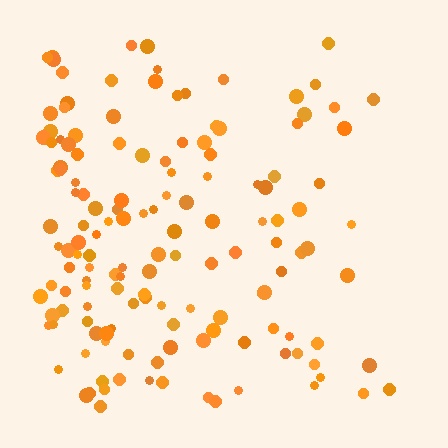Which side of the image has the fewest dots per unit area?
The right.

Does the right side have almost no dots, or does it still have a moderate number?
Still a moderate number, just noticeably fewer than the left.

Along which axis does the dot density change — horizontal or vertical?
Horizontal.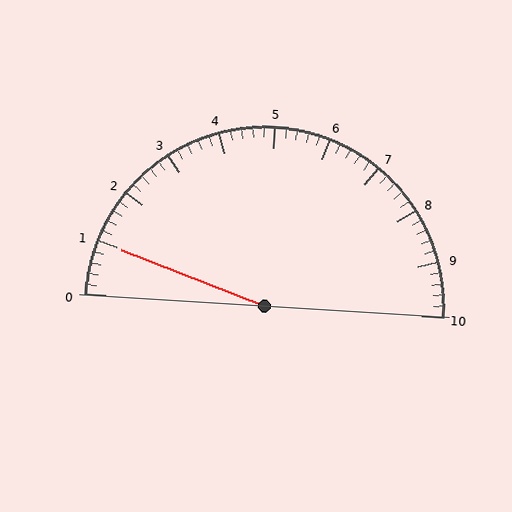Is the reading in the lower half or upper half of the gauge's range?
The reading is in the lower half of the range (0 to 10).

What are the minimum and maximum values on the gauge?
The gauge ranges from 0 to 10.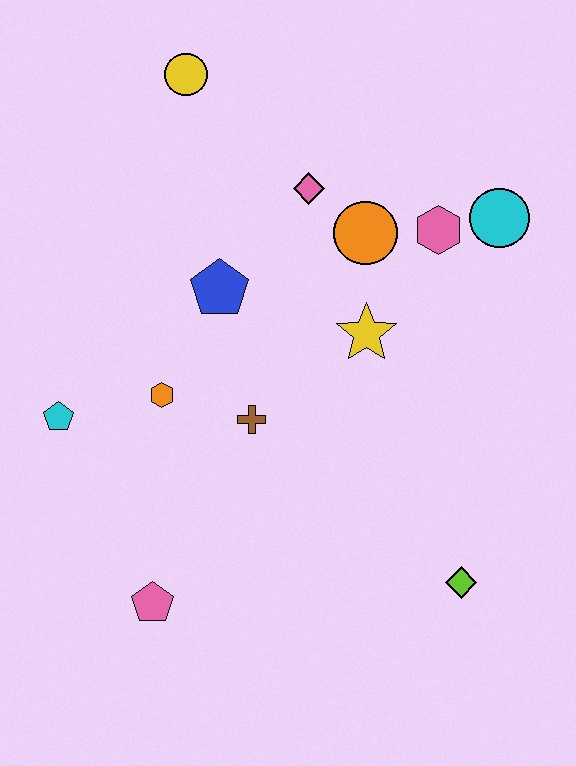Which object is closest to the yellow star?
The orange circle is closest to the yellow star.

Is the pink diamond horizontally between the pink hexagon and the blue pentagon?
Yes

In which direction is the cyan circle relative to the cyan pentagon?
The cyan circle is to the right of the cyan pentagon.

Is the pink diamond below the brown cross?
No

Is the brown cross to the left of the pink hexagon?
Yes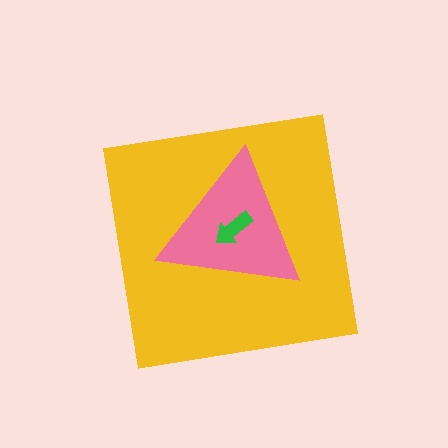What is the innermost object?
The green arrow.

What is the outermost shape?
The yellow square.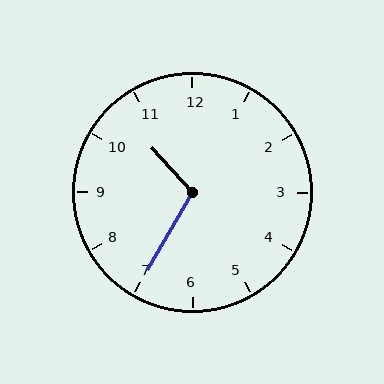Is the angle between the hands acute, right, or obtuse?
It is obtuse.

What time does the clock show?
10:35.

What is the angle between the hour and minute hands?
Approximately 108 degrees.